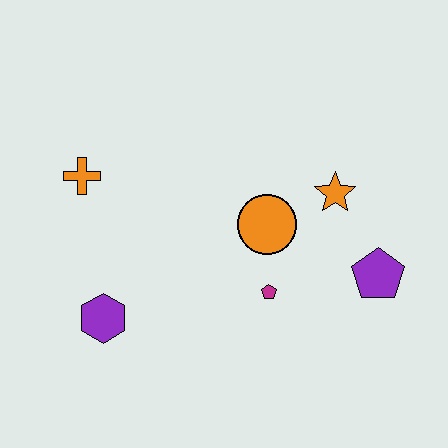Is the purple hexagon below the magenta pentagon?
Yes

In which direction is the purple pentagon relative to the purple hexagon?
The purple pentagon is to the right of the purple hexagon.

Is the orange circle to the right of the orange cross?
Yes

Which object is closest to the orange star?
The orange circle is closest to the orange star.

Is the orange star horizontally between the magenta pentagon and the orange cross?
No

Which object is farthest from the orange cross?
The purple pentagon is farthest from the orange cross.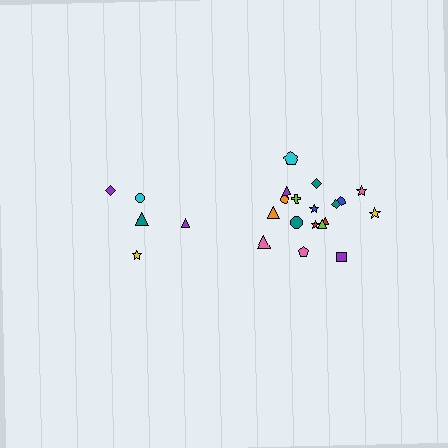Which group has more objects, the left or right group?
The right group.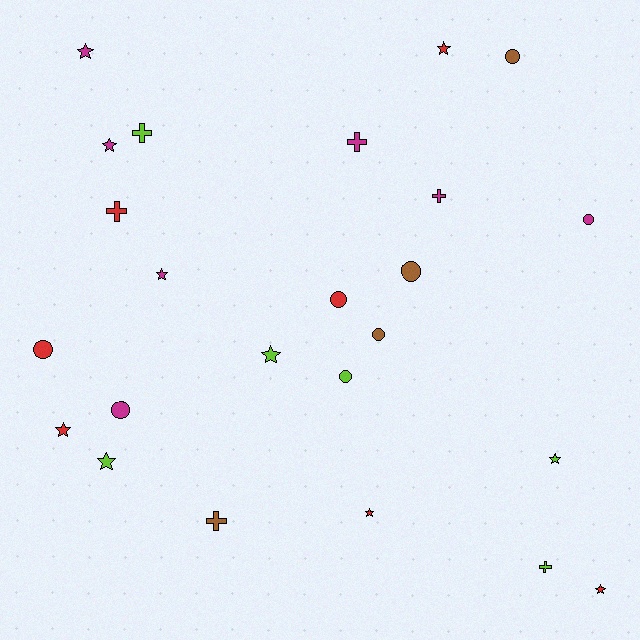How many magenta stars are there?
There are 3 magenta stars.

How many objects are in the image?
There are 24 objects.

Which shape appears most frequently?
Star, with 10 objects.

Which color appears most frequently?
Red, with 7 objects.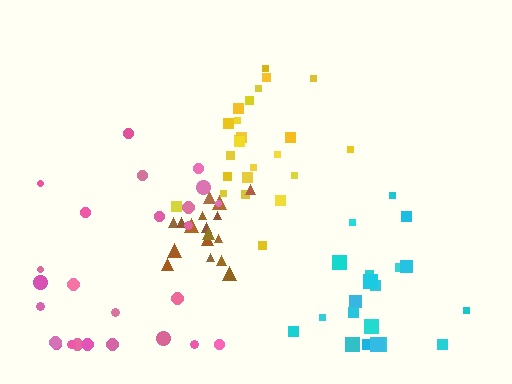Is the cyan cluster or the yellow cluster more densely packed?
Yellow.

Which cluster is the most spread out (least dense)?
Pink.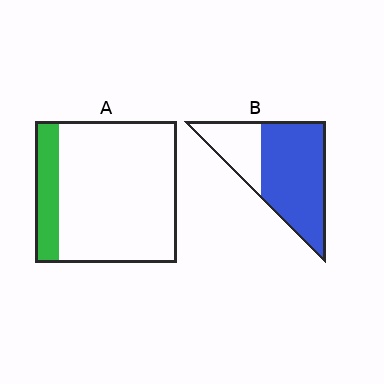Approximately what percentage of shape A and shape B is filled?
A is approximately 15% and B is approximately 70%.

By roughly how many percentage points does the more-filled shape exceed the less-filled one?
By roughly 55 percentage points (B over A).